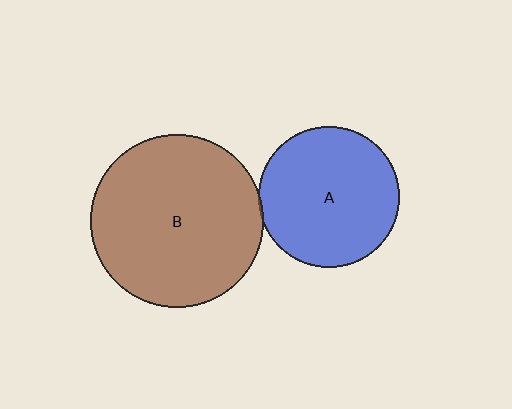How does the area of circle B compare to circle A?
Approximately 1.5 times.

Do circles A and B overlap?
Yes.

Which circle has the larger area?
Circle B (brown).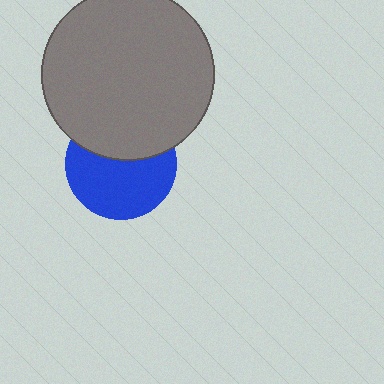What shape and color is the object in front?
The object in front is a gray circle.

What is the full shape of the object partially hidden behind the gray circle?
The partially hidden object is a blue circle.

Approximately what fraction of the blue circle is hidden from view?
Roughly 40% of the blue circle is hidden behind the gray circle.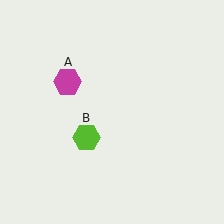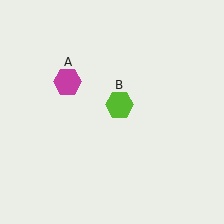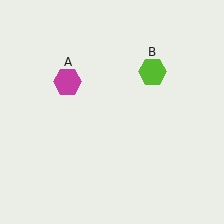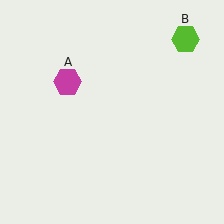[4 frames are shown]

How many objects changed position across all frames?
1 object changed position: lime hexagon (object B).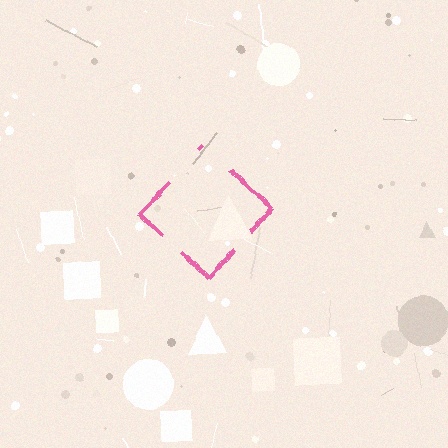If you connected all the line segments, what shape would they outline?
They would outline a diamond.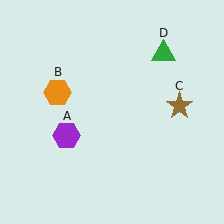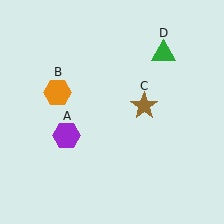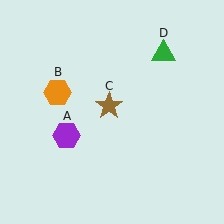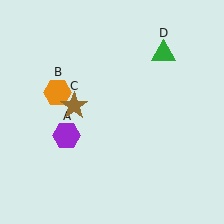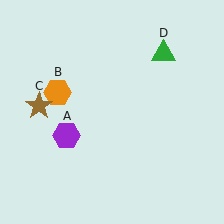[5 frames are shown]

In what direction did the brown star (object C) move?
The brown star (object C) moved left.